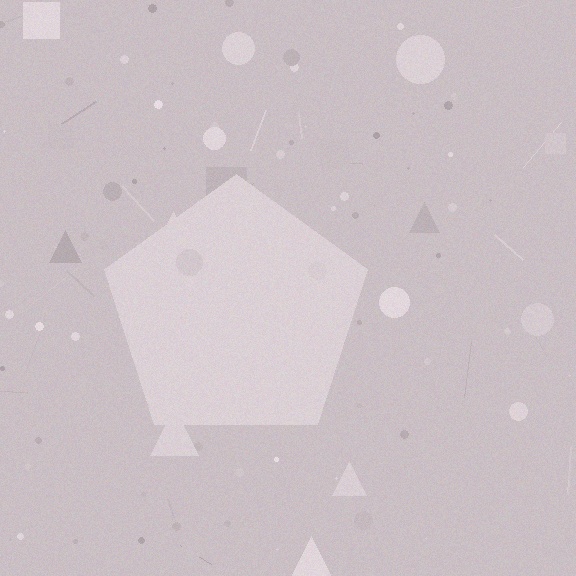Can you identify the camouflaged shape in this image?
The camouflaged shape is a pentagon.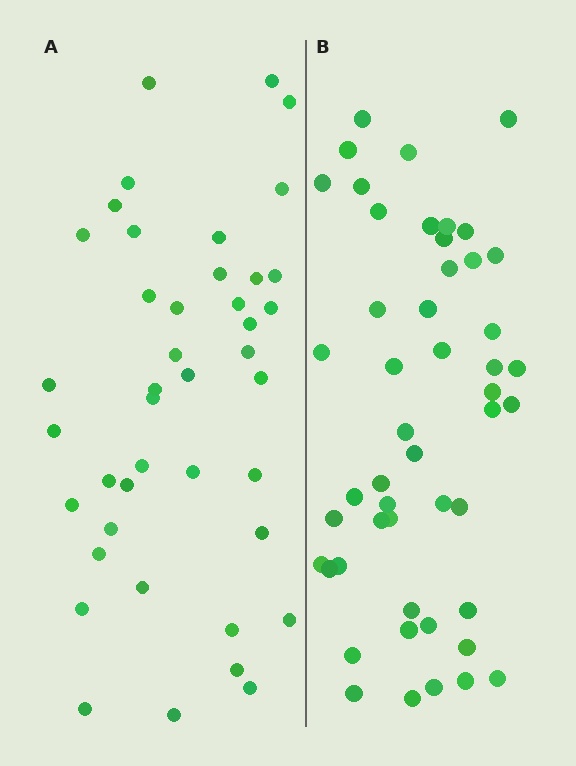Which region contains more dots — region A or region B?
Region B (the right region) has more dots.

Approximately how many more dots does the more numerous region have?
Region B has roughly 8 or so more dots than region A.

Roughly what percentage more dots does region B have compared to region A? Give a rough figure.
About 15% more.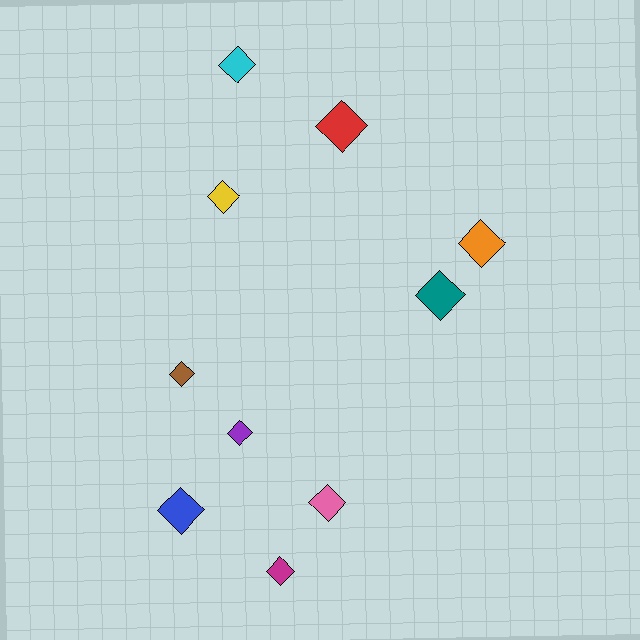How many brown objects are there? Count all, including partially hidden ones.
There is 1 brown object.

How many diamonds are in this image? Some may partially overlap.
There are 10 diamonds.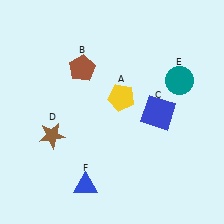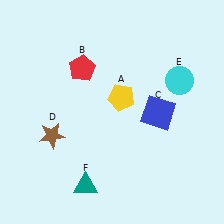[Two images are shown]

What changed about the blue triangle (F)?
In Image 1, F is blue. In Image 2, it changed to teal.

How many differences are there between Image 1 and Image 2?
There are 3 differences between the two images.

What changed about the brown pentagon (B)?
In Image 1, B is brown. In Image 2, it changed to red.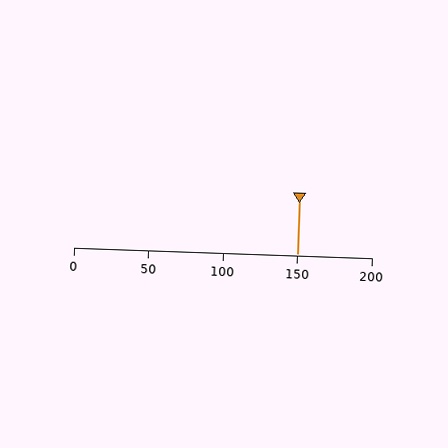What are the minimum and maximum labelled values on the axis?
The axis runs from 0 to 200.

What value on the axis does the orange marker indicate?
The marker indicates approximately 150.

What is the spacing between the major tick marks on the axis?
The major ticks are spaced 50 apart.